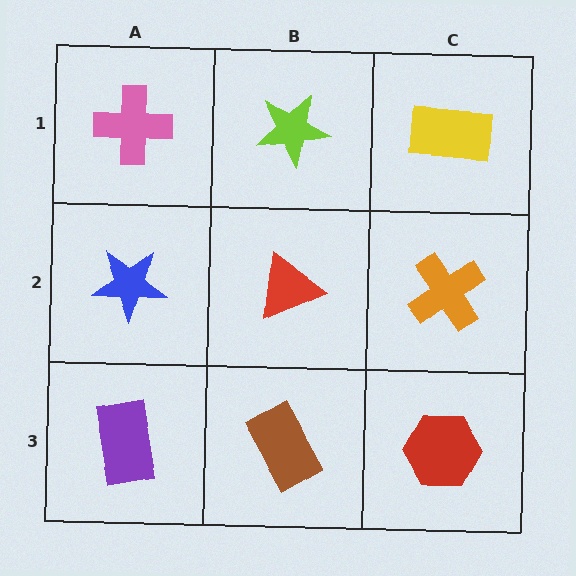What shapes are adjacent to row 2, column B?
A lime star (row 1, column B), a brown rectangle (row 3, column B), a blue star (row 2, column A), an orange cross (row 2, column C).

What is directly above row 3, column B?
A red triangle.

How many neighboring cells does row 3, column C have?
2.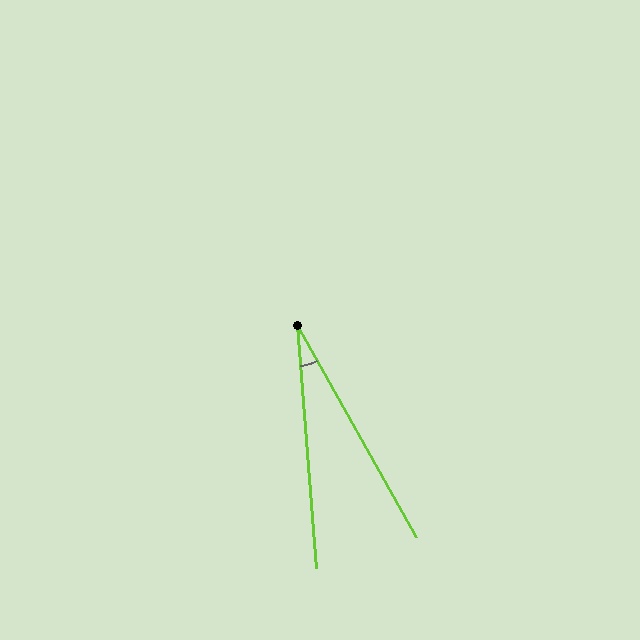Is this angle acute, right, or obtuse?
It is acute.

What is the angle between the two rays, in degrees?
Approximately 25 degrees.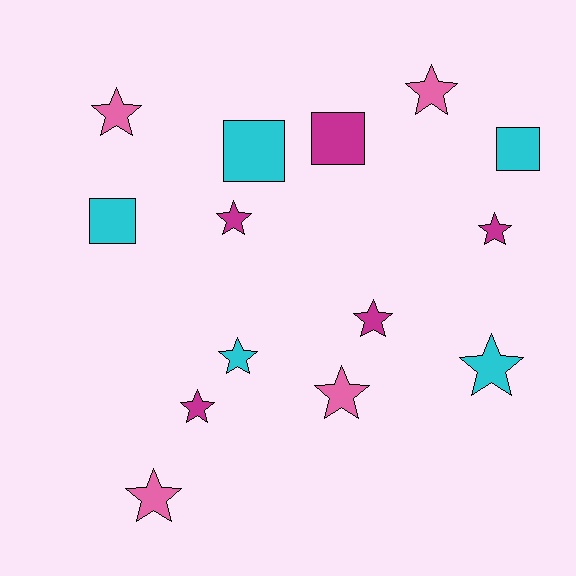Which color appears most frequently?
Magenta, with 5 objects.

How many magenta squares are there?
There is 1 magenta square.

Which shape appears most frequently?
Star, with 10 objects.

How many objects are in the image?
There are 14 objects.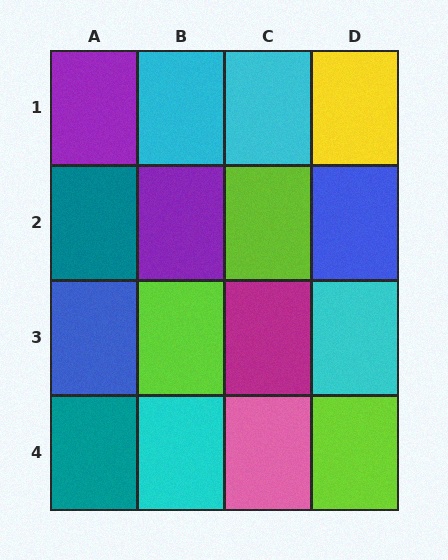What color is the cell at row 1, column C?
Cyan.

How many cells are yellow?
1 cell is yellow.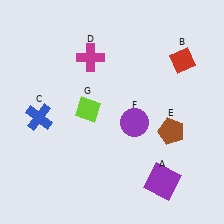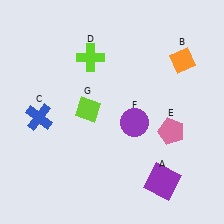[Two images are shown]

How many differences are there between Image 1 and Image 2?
There are 3 differences between the two images.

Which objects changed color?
B changed from red to orange. D changed from magenta to lime. E changed from brown to pink.